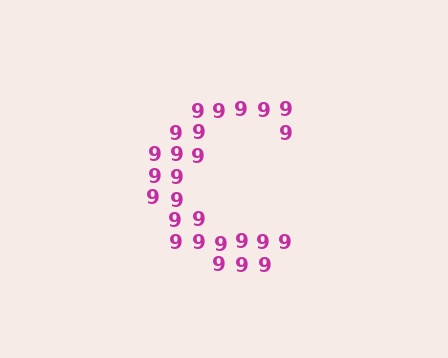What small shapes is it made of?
It is made of small digit 9's.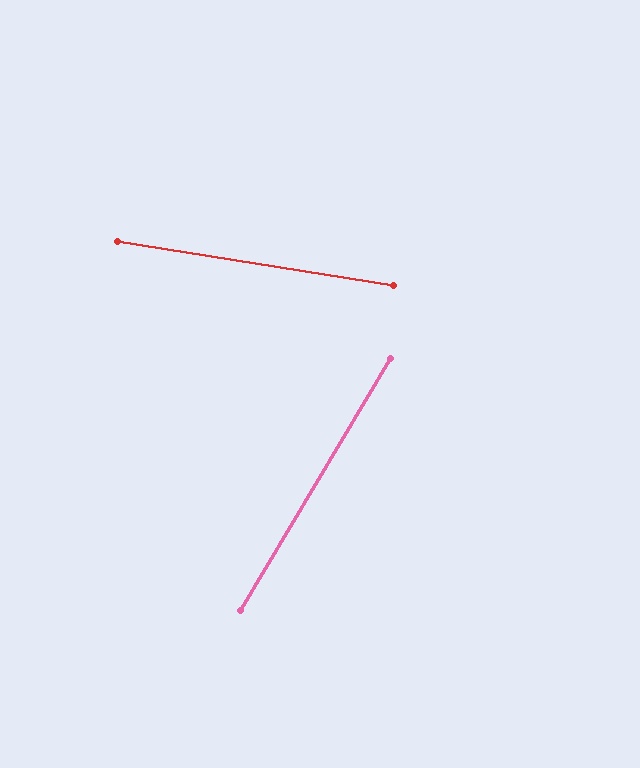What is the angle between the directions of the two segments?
Approximately 68 degrees.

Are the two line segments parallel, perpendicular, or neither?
Neither parallel nor perpendicular — they differ by about 68°.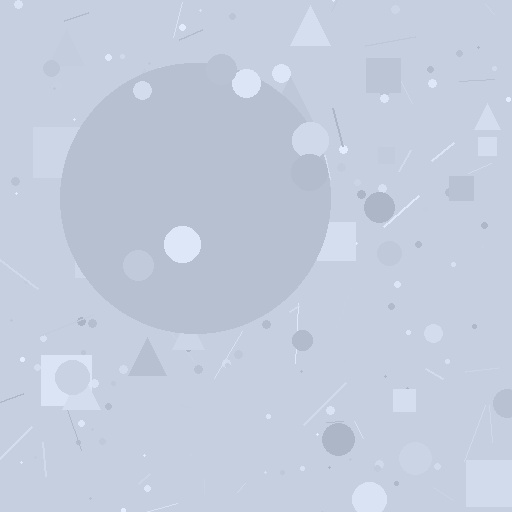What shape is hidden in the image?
A circle is hidden in the image.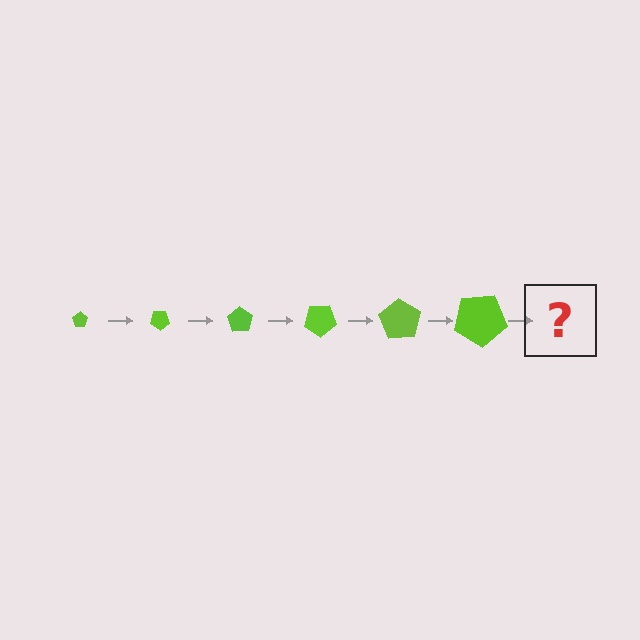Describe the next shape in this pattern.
It should be a pentagon, larger than the previous one and rotated 210 degrees from the start.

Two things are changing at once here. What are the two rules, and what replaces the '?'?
The two rules are that the pentagon grows larger each step and it rotates 35 degrees each step. The '?' should be a pentagon, larger than the previous one and rotated 210 degrees from the start.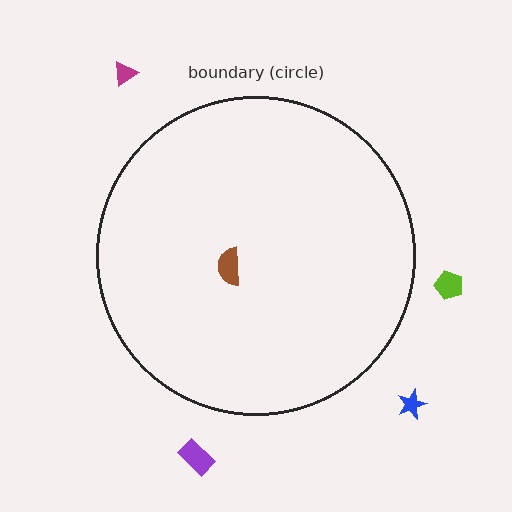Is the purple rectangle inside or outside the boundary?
Outside.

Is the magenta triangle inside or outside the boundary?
Outside.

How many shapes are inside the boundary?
1 inside, 4 outside.